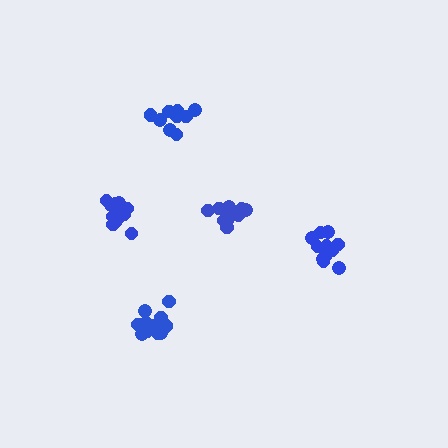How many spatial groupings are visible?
There are 5 spatial groupings.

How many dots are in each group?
Group 1: 13 dots, Group 2: 11 dots, Group 3: 13 dots, Group 4: 11 dots, Group 5: 11 dots (59 total).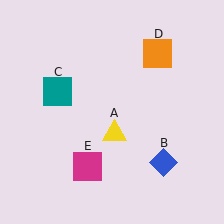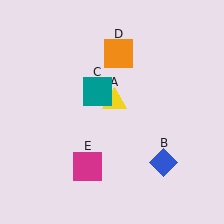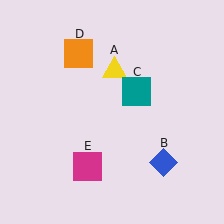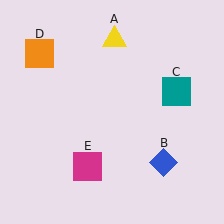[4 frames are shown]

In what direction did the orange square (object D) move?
The orange square (object D) moved left.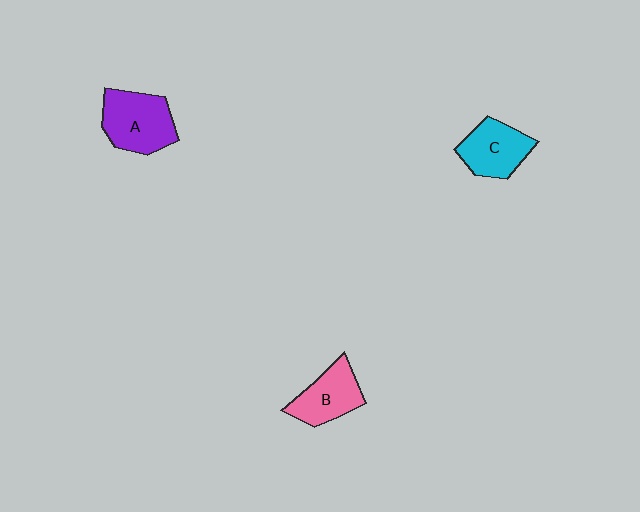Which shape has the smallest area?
Shape B (pink).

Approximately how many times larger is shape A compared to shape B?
Approximately 1.3 times.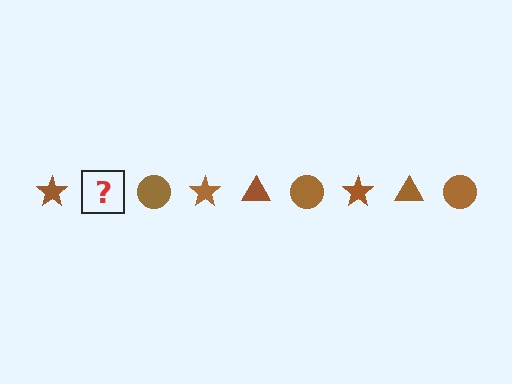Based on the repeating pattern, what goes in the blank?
The blank should be a brown triangle.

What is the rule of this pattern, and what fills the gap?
The rule is that the pattern cycles through star, triangle, circle shapes in brown. The gap should be filled with a brown triangle.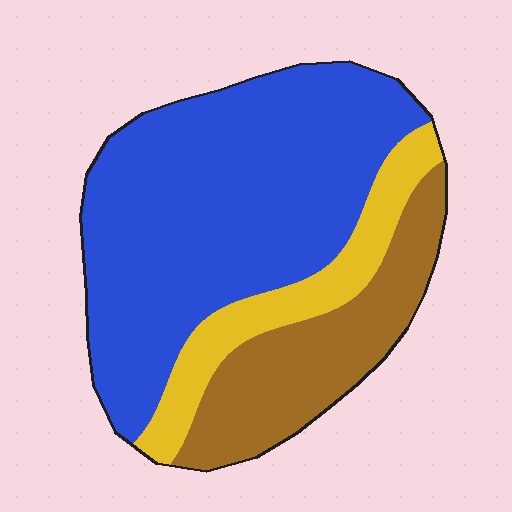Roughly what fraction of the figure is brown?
Brown takes up about one quarter (1/4) of the figure.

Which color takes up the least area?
Yellow, at roughly 15%.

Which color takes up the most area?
Blue, at roughly 60%.